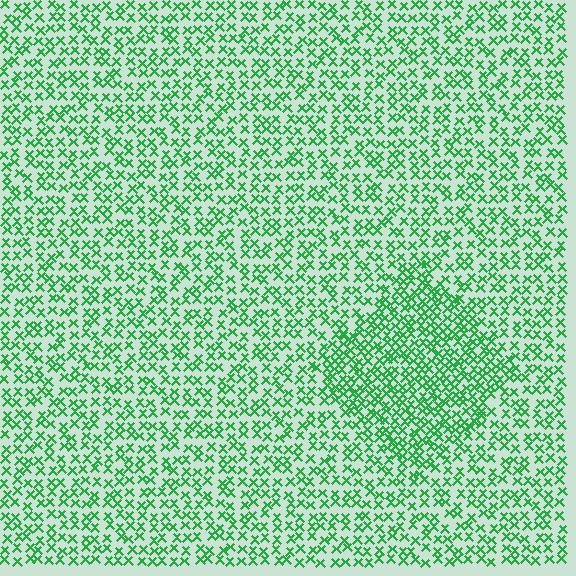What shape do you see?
I see a diamond.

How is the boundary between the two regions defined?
The boundary is defined by a change in element density (approximately 1.7x ratio). All elements are the same color, size, and shape.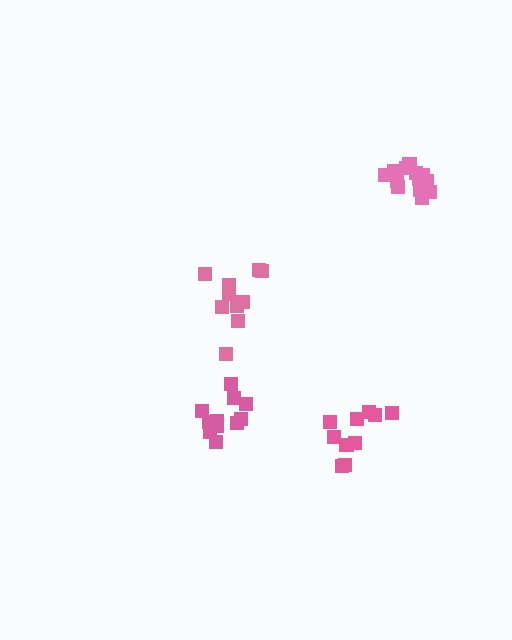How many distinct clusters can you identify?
There are 4 distinct clusters.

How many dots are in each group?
Group 1: 10 dots, Group 2: 10 dots, Group 3: 12 dots, Group 4: 13 dots (45 total).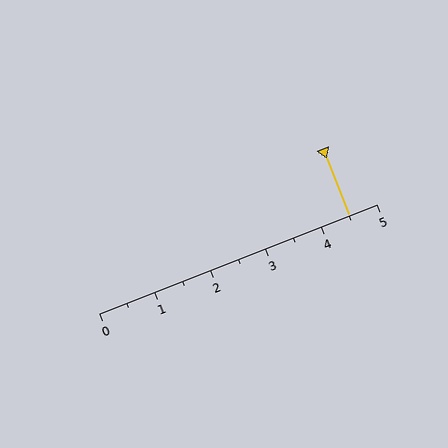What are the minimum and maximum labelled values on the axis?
The axis runs from 0 to 5.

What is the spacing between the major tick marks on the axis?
The major ticks are spaced 1 apart.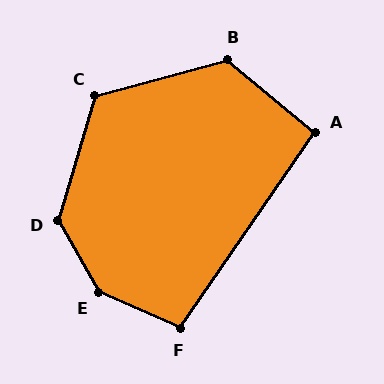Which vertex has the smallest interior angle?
A, at approximately 95 degrees.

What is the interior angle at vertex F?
Approximately 101 degrees (obtuse).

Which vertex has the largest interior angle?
E, at approximately 143 degrees.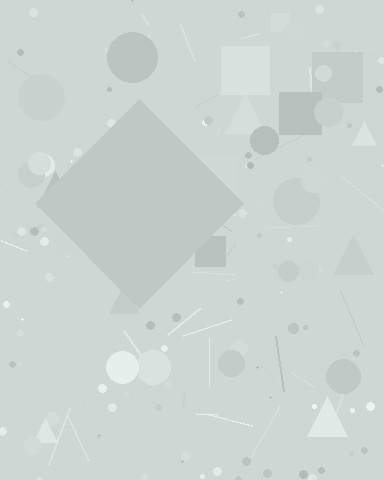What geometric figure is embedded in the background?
A diamond is embedded in the background.